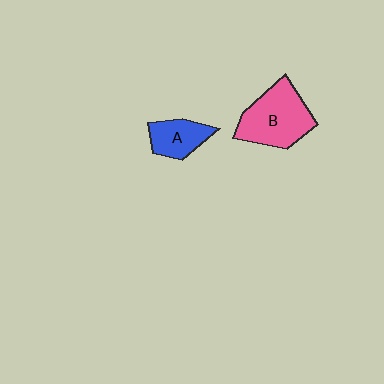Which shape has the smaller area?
Shape A (blue).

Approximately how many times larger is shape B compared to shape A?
Approximately 1.8 times.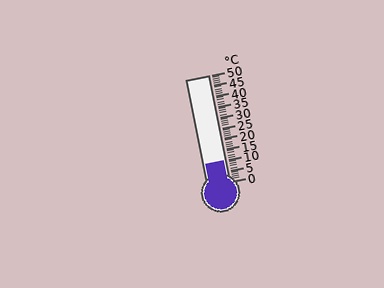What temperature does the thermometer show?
The thermometer shows approximately 10°C.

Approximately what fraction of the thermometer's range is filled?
The thermometer is filled to approximately 20% of its range.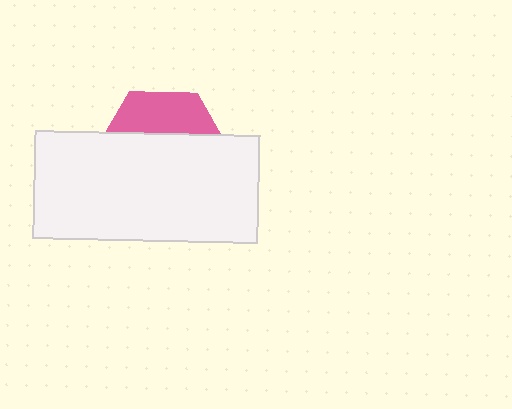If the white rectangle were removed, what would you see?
You would see the complete pink hexagon.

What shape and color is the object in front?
The object in front is a white rectangle.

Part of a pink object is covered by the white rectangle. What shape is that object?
It is a hexagon.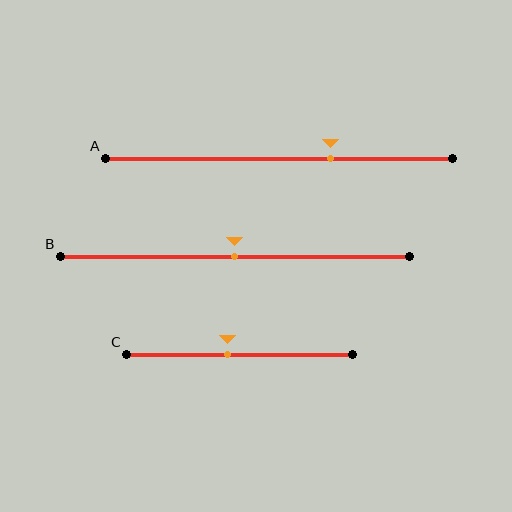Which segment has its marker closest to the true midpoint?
Segment B has its marker closest to the true midpoint.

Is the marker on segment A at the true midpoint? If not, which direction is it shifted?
No, the marker on segment A is shifted to the right by about 15% of the segment length.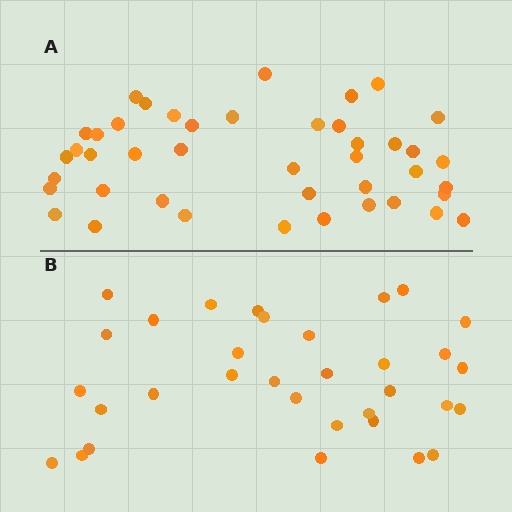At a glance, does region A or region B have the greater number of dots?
Region A (the top region) has more dots.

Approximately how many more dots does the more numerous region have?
Region A has roughly 10 or so more dots than region B.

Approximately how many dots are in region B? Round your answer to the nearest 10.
About 30 dots. (The exact count is 33, which rounds to 30.)